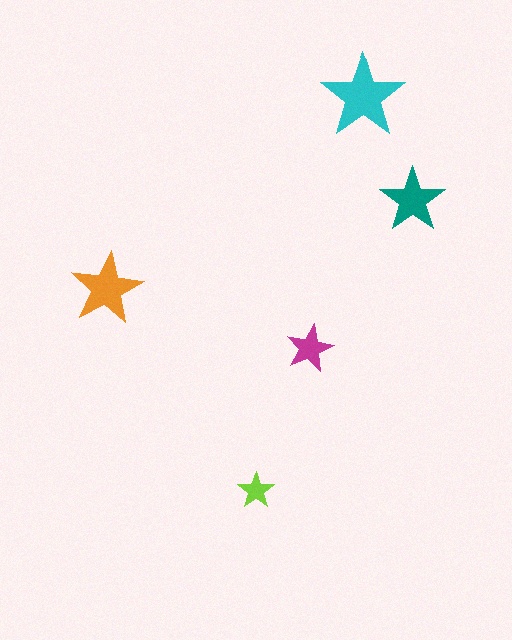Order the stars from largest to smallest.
the cyan one, the orange one, the teal one, the magenta one, the lime one.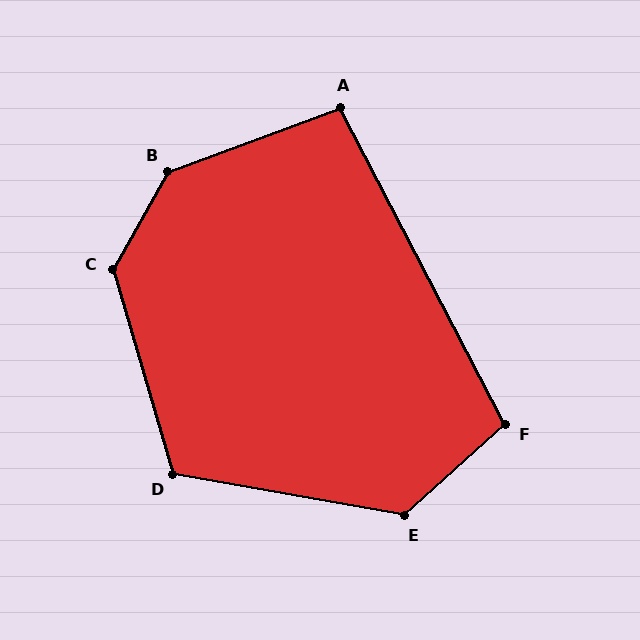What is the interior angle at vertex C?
Approximately 135 degrees (obtuse).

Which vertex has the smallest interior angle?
A, at approximately 97 degrees.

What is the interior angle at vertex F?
Approximately 105 degrees (obtuse).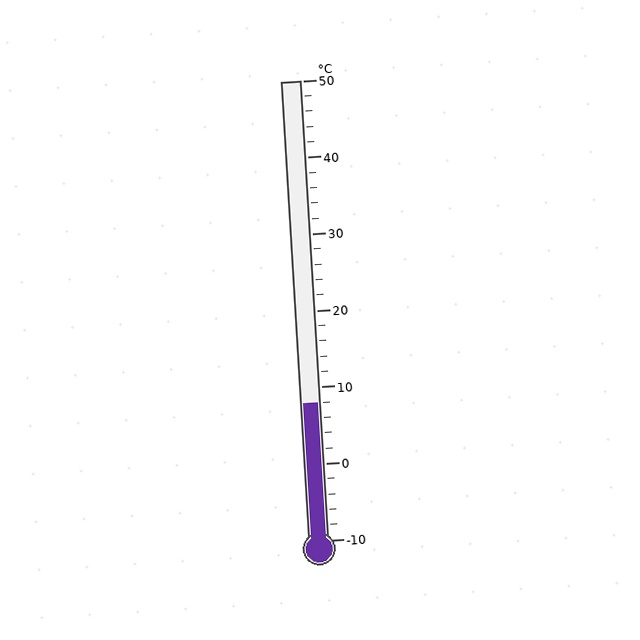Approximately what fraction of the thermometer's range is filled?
The thermometer is filled to approximately 30% of its range.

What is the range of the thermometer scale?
The thermometer scale ranges from -10°C to 50°C.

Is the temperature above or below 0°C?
The temperature is above 0°C.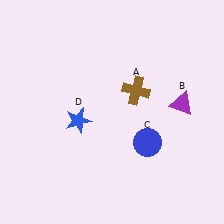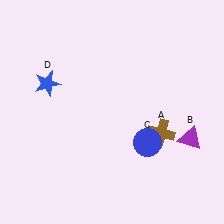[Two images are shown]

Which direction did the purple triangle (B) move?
The purple triangle (B) moved down.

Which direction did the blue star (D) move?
The blue star (D) moved up.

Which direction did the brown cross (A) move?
The brown cross (A) moved down.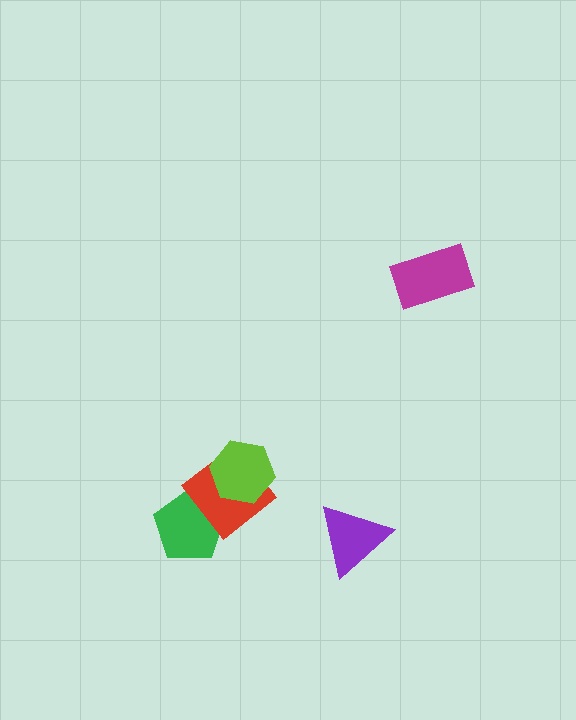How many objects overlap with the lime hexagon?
1 object overlaps with the lime hexagon.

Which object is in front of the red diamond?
The lime hexagon is in front of the red diamond.